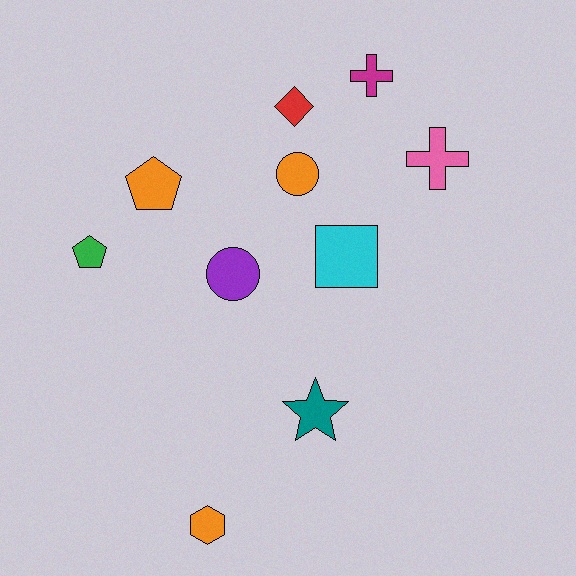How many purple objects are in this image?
There is 1 purple object.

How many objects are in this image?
There are 10 objects.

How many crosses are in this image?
There are 2 crosses.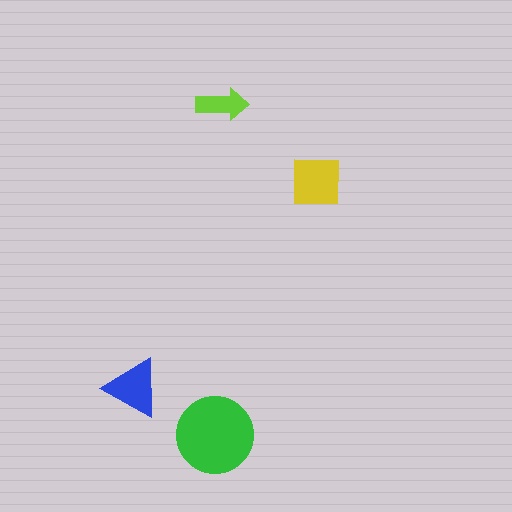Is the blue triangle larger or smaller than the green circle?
Smaller.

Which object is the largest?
The green circle.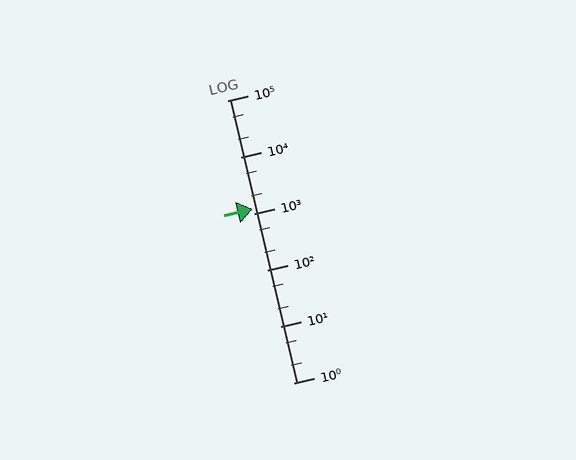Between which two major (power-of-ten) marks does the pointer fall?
The pointer is between 1000 and 10000.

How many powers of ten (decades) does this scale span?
The scale spans 5 decades, from 1 to 100000.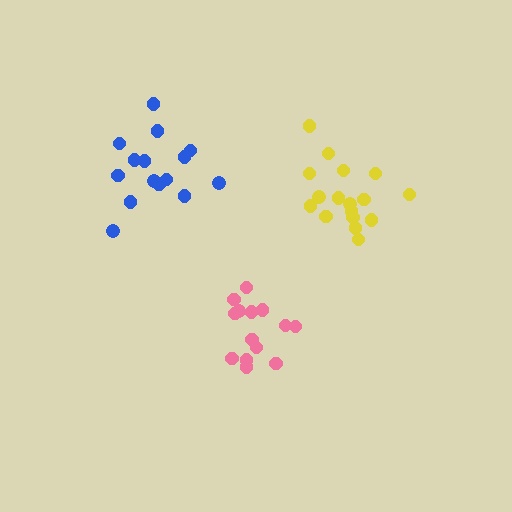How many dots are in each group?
Group 1: 15 dots, Group 2: 14 dots, Group 3: 17 dots (46 total).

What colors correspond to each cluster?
The clusters are colored: blue, pink, yellow.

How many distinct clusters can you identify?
There are 3 distinct clusters.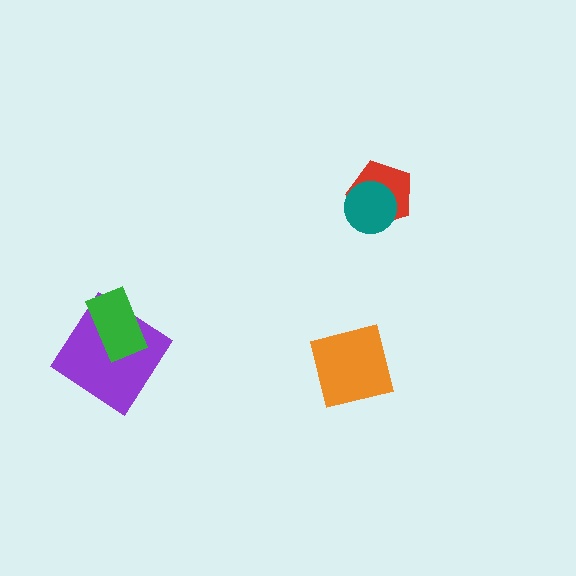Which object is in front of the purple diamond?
The green rectangle is in front of the purple diamond.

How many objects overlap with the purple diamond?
1 object overlaps with the purple diamond.